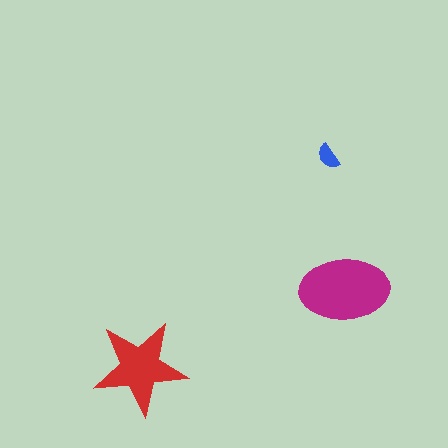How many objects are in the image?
There are 3 objects in the image.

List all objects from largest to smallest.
The magenta ellipse, the red star, the blue semicircle.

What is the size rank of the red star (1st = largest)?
2nd.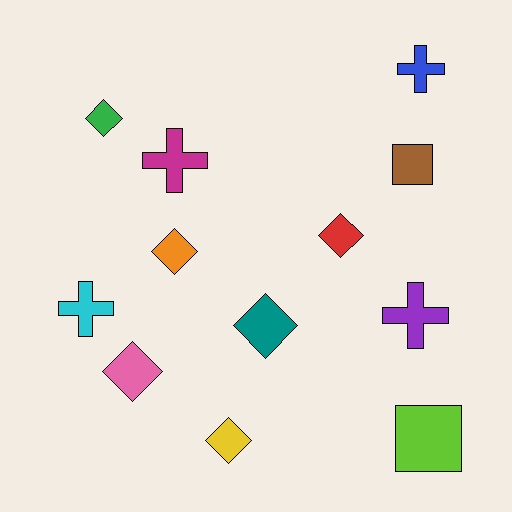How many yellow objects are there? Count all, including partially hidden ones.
There is 1 yellow object.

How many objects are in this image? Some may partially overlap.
There are 12 objects.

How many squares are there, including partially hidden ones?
There are 2 squares.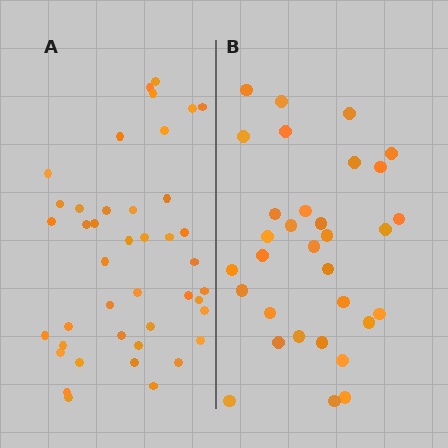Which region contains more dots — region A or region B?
Region A (the left region) has more dots.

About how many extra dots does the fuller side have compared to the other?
Region A has roughly 10 or so more dots than region B.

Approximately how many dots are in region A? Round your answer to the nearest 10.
About 40 dots. (The exact count is 42, which rounds to 40.)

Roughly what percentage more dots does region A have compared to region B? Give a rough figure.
About 30% more.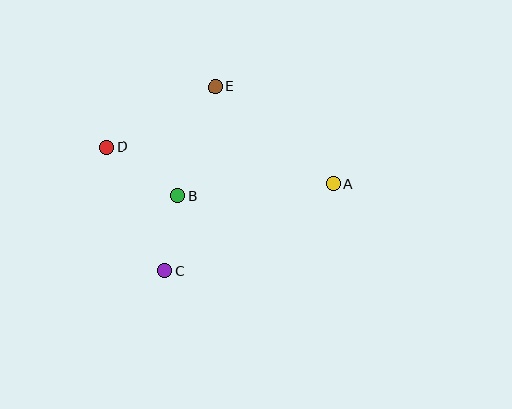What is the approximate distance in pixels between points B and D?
The distance between B and D is approximately 86 pixels.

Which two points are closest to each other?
Points B and C are closest to each other.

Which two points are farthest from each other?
Points A and D are farthest from each other.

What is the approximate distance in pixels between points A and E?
The distance between A and E is approximately 153 pixels.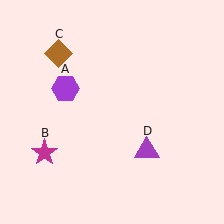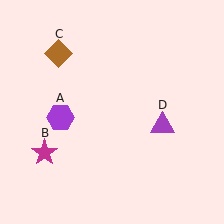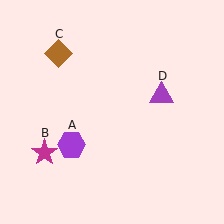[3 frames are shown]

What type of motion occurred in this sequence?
The purple hexagon (object A), purple triangle (object D) rotated counterclockwise around the center of the scene.